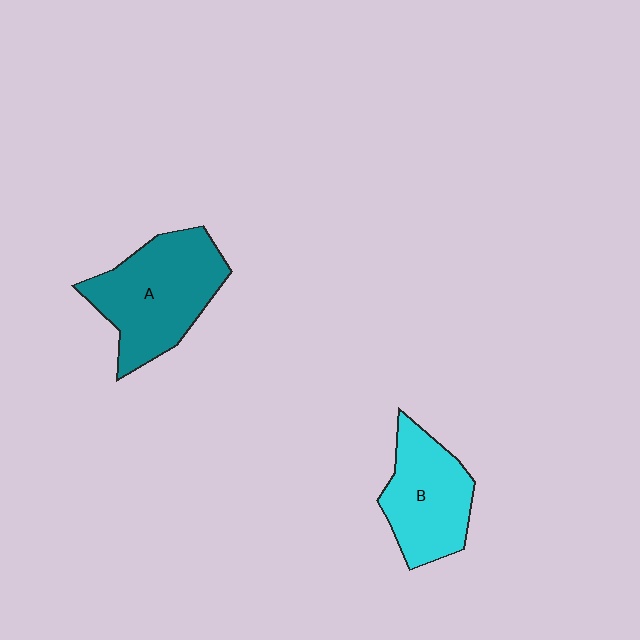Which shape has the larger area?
Shape A (teal).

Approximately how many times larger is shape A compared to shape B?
Approximately 1.3 times.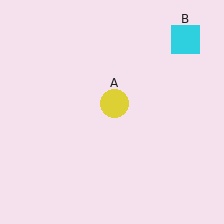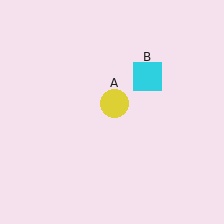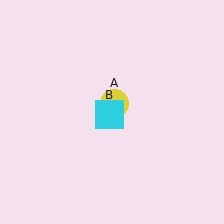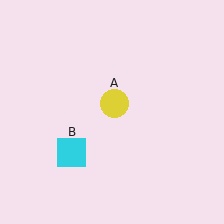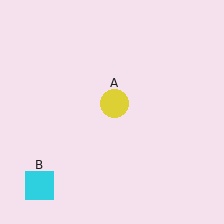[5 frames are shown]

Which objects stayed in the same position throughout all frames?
Yellow circle (object A) remained stationary.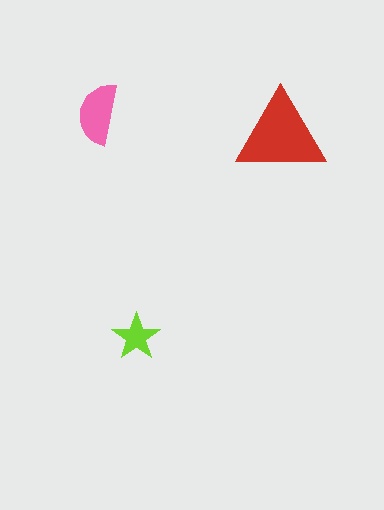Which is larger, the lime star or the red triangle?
The red triangle.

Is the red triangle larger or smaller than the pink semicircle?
Larger.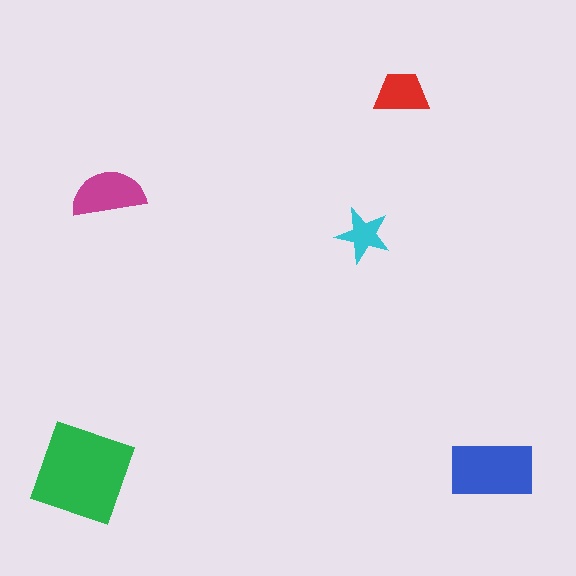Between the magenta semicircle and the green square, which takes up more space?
The green square.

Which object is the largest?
The green square.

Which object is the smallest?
The cyan star.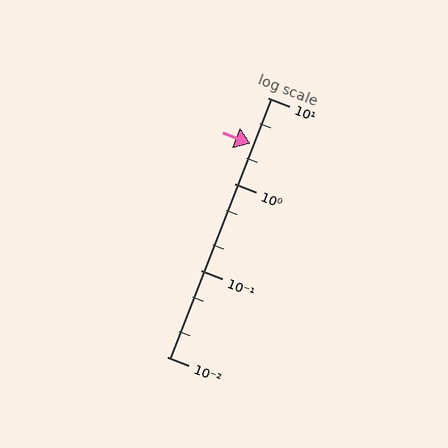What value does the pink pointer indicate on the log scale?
The pointer indicates approximately 2.9.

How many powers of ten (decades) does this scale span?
The scale spans 3 decades, from 0.01 to 10.